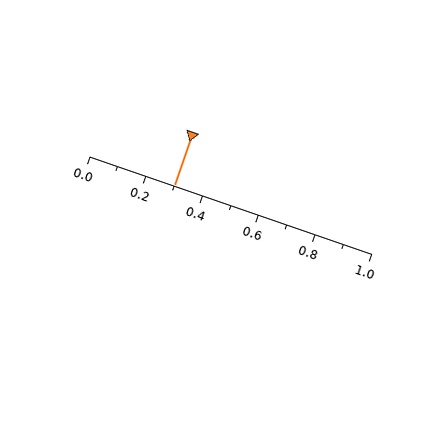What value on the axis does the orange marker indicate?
The marker indicates approximately 0.3.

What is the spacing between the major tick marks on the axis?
The major ticks are spaced 0.2 apart.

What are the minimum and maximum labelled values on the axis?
The axis runs from 0.0 to 1.0.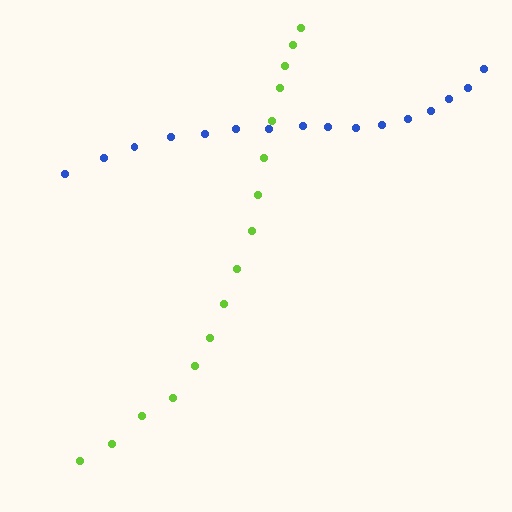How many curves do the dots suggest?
There are 2 distinct paths.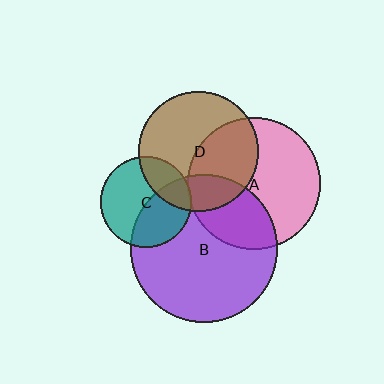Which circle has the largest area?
Circle B (purple).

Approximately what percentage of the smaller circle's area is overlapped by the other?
Approximately 20%.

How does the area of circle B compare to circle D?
Approximately 1.5 times.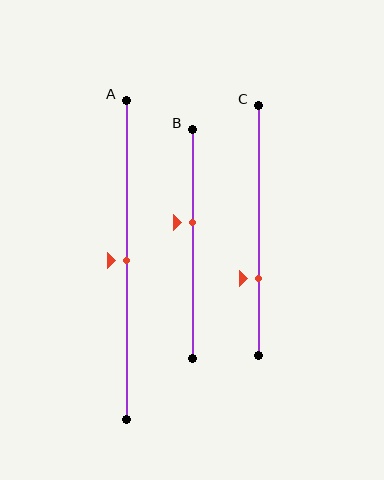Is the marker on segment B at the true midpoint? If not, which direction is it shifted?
No, the marker on segment B is shifted upward by about 10% of the segment length.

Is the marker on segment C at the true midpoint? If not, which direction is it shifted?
No, the marker on segment C is shifted downward by about 19% of the segment length.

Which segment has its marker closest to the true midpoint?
Segment A has its marker closest to the true midpoint.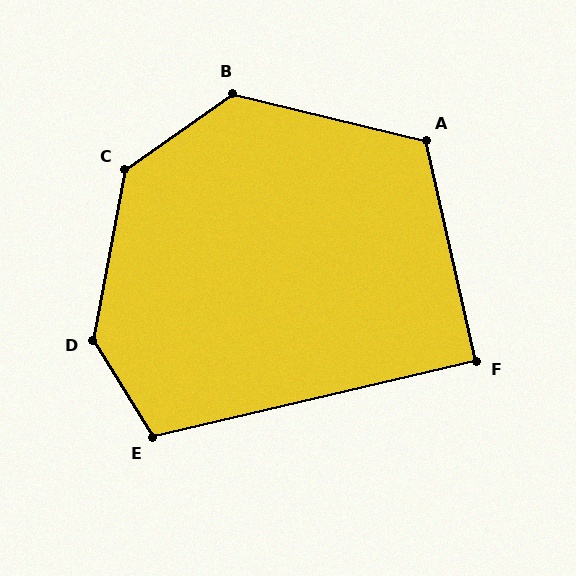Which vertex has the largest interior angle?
D, at approximately 138 degrees.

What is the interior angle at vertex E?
Approximately 108 degrees (obtuse).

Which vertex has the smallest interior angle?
F, at approximately 90 degrees.